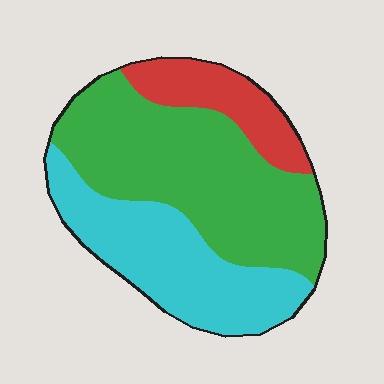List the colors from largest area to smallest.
From largest to smallest: green, cyan, red.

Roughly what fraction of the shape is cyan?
Cyan covers around 35% of the shape.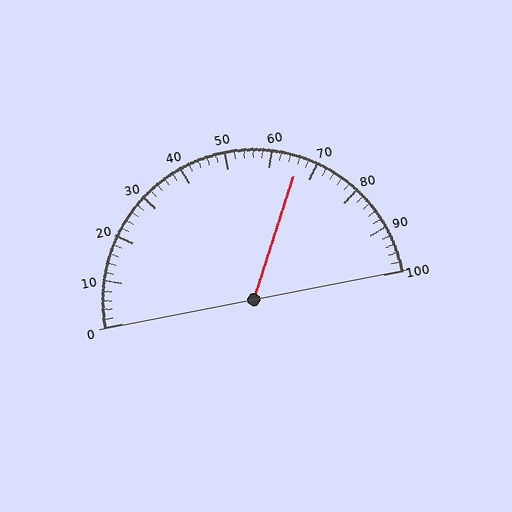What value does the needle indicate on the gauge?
The needle indicates approximately 66.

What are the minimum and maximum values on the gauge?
The gauge ranges from 0 to 100.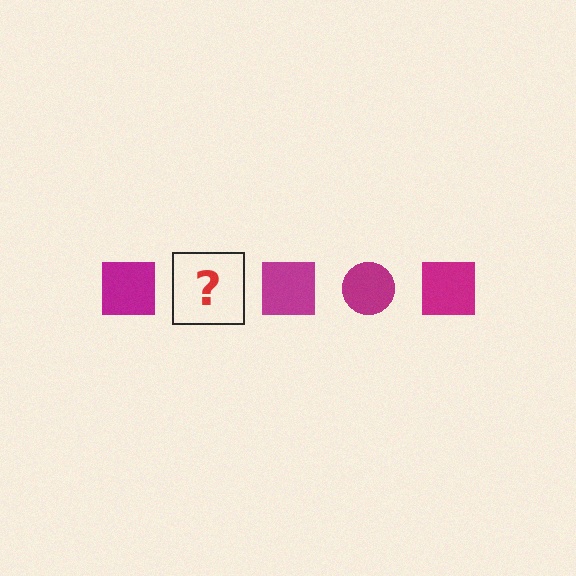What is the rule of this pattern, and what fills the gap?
The rule is that the pattern cycles through square, circle shapes in magenta. The gap should be filled with a magenta circle.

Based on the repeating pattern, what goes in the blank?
The blank should be a magenta circle.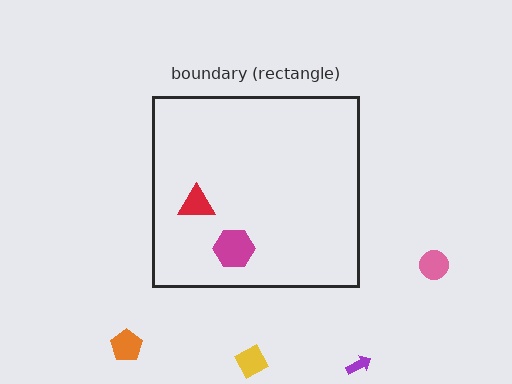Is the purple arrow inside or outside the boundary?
Outside.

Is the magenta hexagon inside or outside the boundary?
Inside.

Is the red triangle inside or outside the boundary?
Inside.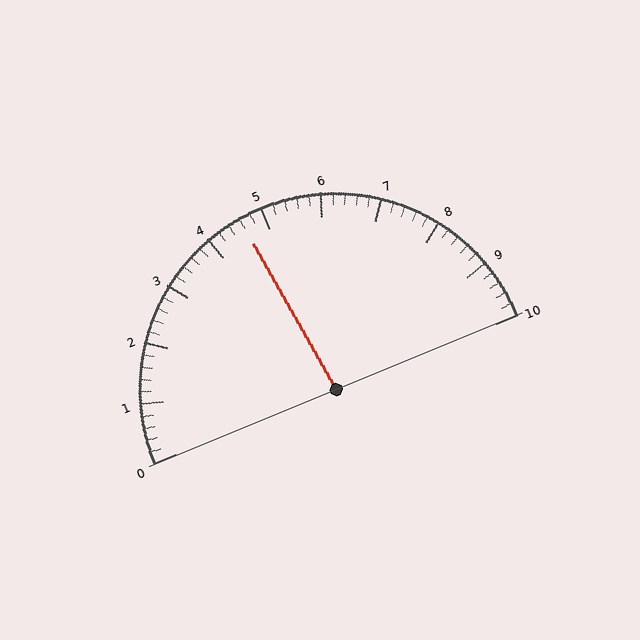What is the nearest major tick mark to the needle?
The nearest major tick mark is 5.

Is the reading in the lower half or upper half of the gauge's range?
The reading is in the lower half of the range (0 to 10).